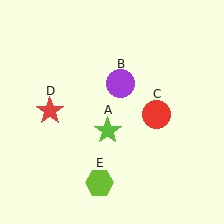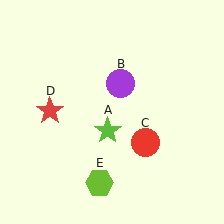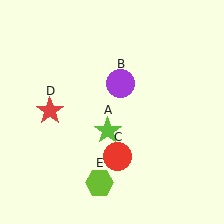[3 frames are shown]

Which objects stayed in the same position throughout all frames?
Lime star (object A) and purple circle (object B) and red star (object D) and lime hexagon (object E) remained stationary.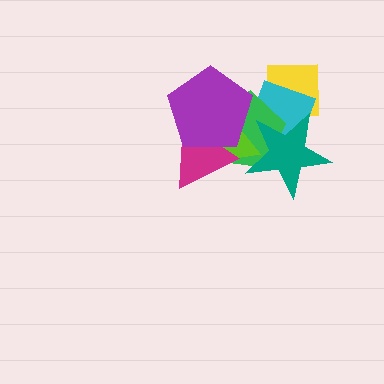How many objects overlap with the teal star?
4 objects overlap with the teal star.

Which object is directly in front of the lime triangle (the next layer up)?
The magenta triangle is directly in front of the lime triangle.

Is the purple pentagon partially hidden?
No, no other shape covers it.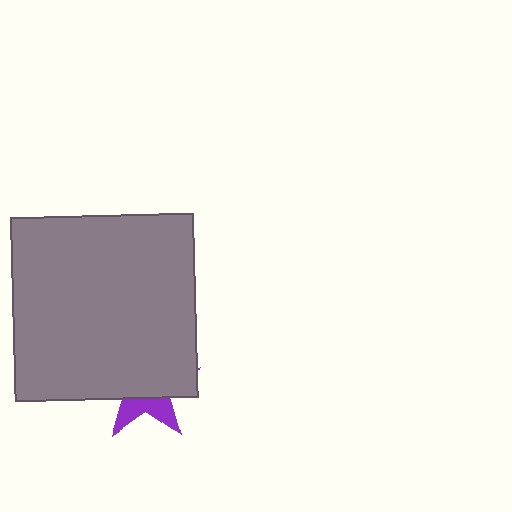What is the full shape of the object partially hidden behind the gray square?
The partially hidden object is a purple star.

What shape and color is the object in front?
The object in front is a gray square.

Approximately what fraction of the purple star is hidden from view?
Roughly 67% of the purple star is hidden behind the gray square.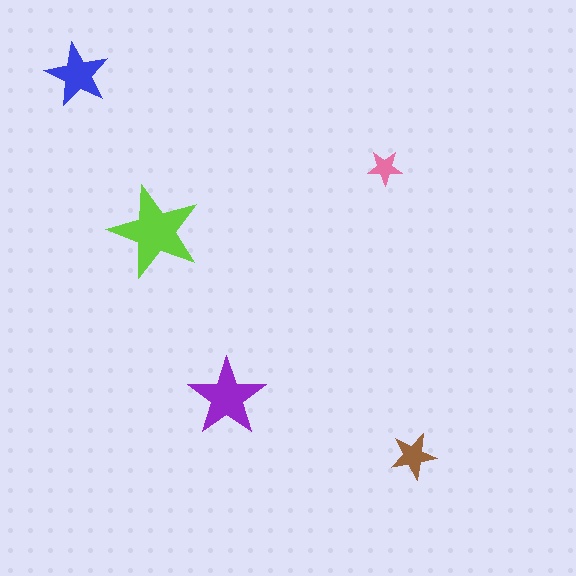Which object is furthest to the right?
The brown star is rightmost.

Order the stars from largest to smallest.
the lime one, the purple one, the blue one, the brown one, the pink one.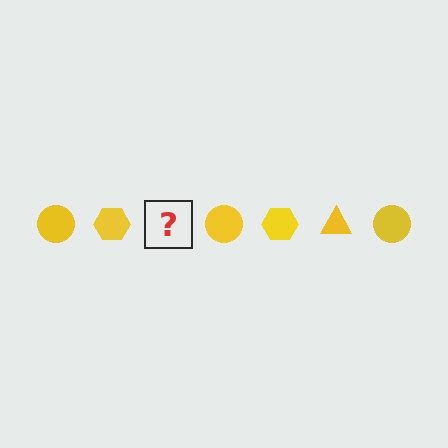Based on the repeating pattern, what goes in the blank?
The blank should be a yellow triangle.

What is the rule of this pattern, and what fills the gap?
The rule is that the pattern cycles through circle, hexagon, triangle shapes in yellow. The gap should be filled with a yellow triangle.